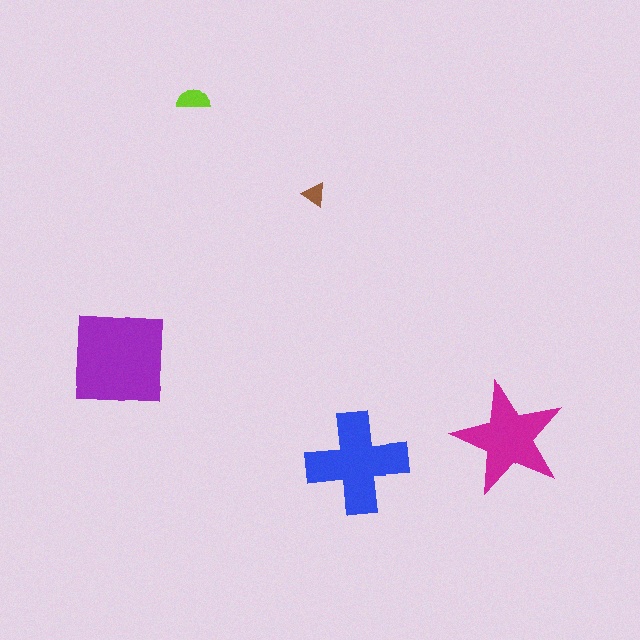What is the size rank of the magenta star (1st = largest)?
3rd.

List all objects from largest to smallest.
The purple square, the blue cross, the magenta star, the lime semicircle, the brown triangle.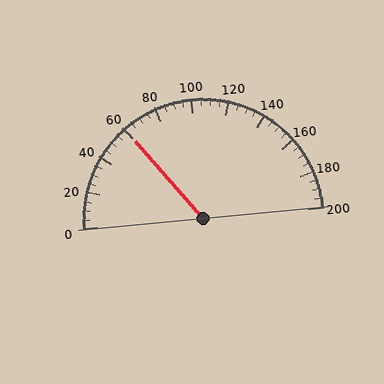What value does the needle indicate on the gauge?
The needle indicates approximately 60.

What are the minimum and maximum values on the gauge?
The gauge ranges from 0 to 200.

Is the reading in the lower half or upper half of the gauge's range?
The reading is in the lower half of the range (0 to 200).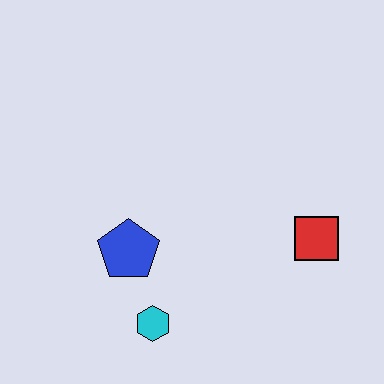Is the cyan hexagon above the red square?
No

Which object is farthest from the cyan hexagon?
The red square is farthest from the cyan hexagon.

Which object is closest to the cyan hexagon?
The blue pentagon is closest to the cyan hexagon.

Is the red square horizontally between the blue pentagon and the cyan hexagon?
No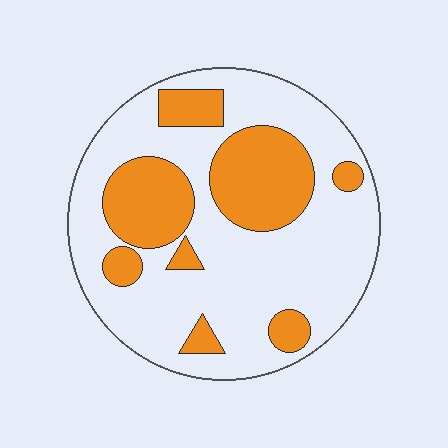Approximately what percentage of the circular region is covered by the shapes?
Approximately 30%.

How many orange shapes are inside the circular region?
8.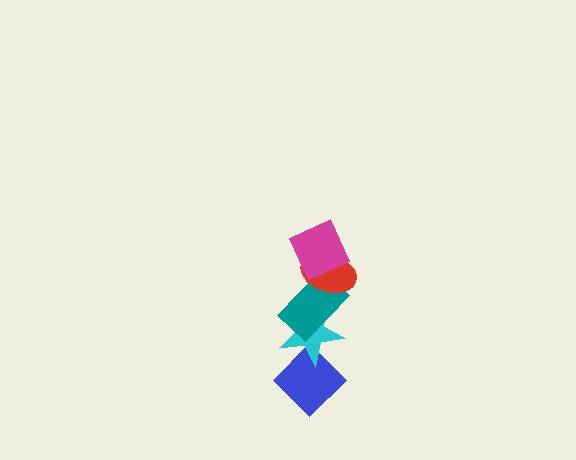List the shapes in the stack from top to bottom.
From top to bottom: the magenta square, the red ellipse, the teal rectangle, the cyan star, the blue diamond.